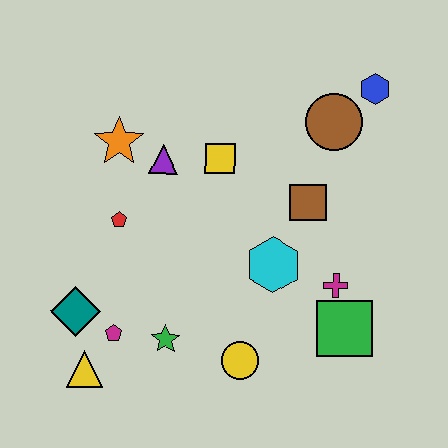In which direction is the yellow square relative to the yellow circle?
The yellow square is above the yellow circle.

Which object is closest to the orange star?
The purple triangle is closest to the orange star.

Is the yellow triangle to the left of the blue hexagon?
Yes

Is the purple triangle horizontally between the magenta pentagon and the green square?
Yes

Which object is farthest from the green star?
The blue hexagon is farthest from the green star.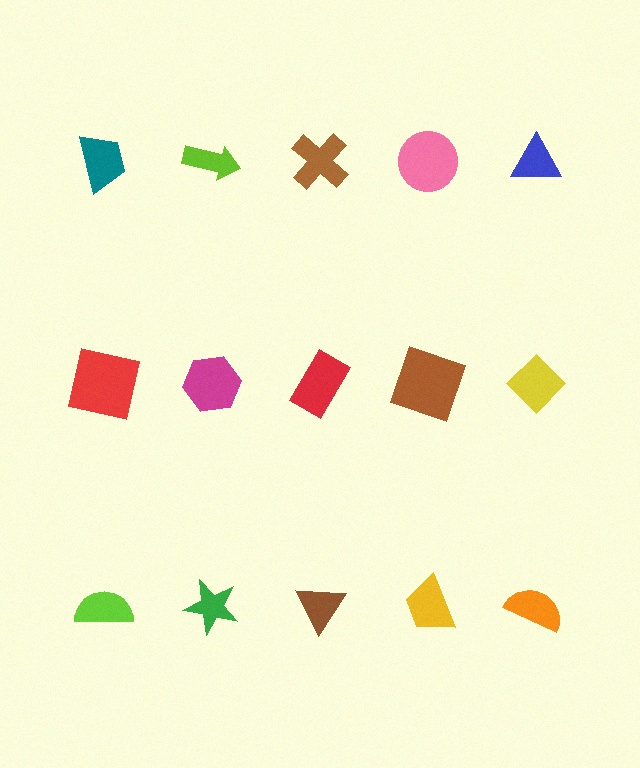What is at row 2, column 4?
A brown square.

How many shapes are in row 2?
5 shapes.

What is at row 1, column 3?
A brown cross.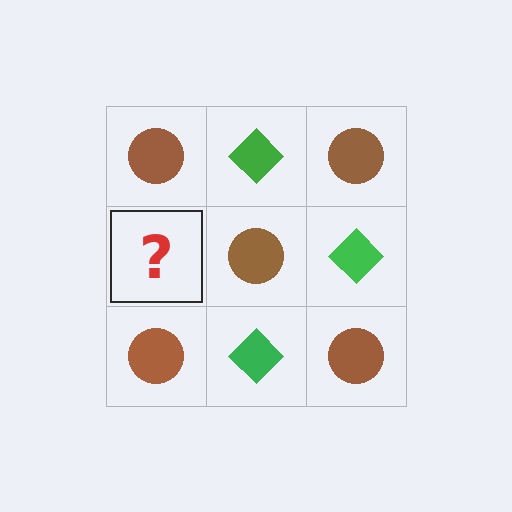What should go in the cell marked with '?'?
The missing cell should contain a green diamond.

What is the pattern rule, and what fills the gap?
The rule is that it alternates brown circle and green diamond in a checkerboard pattern. The gap should be filled with a green diamond.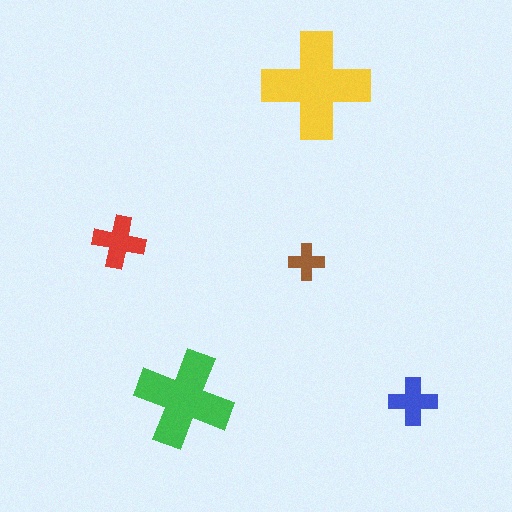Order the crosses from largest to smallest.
the yellow one, the green one, the red one, the blue one, the brown one.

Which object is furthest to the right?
The blue cross is rightmost.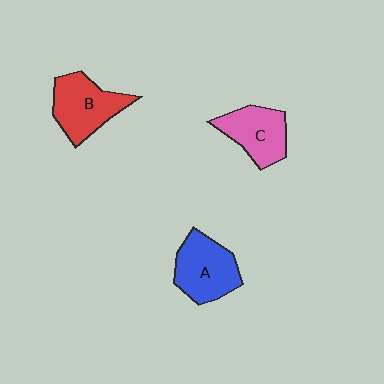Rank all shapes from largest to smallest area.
From largest to smallest: B (red), A (blue), C (pink).